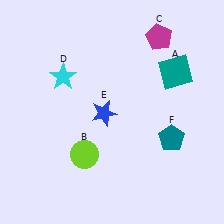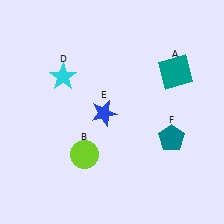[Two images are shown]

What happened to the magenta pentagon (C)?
The magenta pentagon (C) was removed in Image 2. It was in the top-right area of Image 1.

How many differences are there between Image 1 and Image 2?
There is 1 difference between the two images.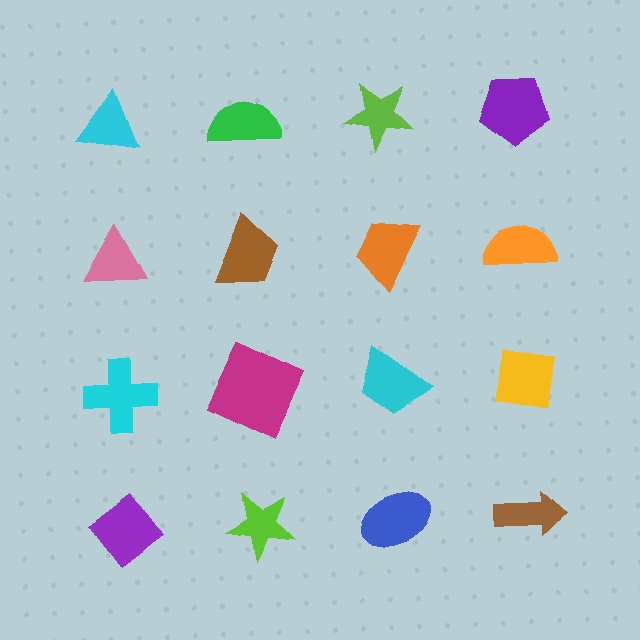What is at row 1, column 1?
A cyan triangle.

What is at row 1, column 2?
A green semicircle.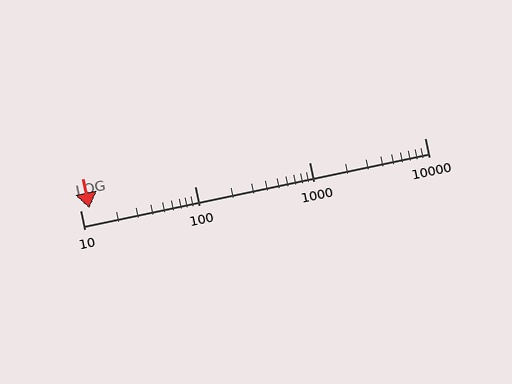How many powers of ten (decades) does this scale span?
The scale spans 3 decades, from 10 to 10000.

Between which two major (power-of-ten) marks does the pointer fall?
The pointer is between 10 and 100.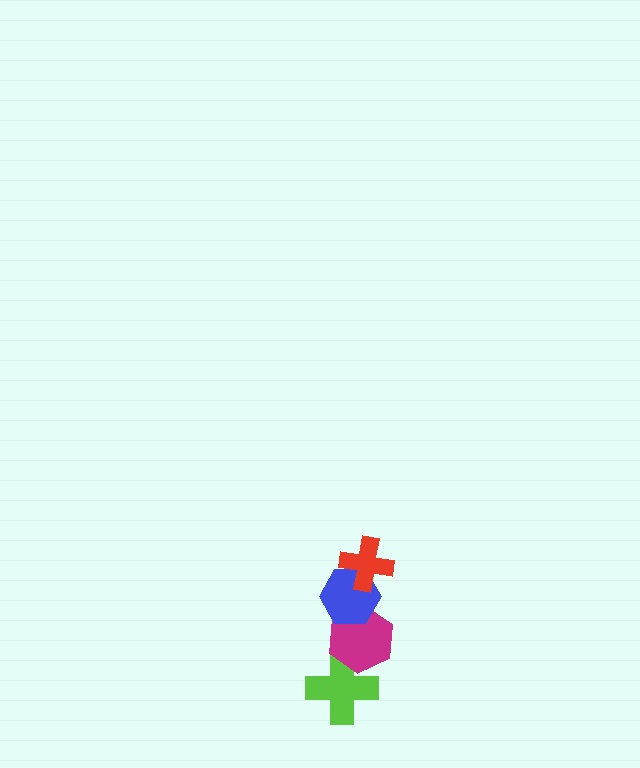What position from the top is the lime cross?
The lime cross is 4th from the top.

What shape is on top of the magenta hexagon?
The blue hexagon is on top of the magenta hexagon.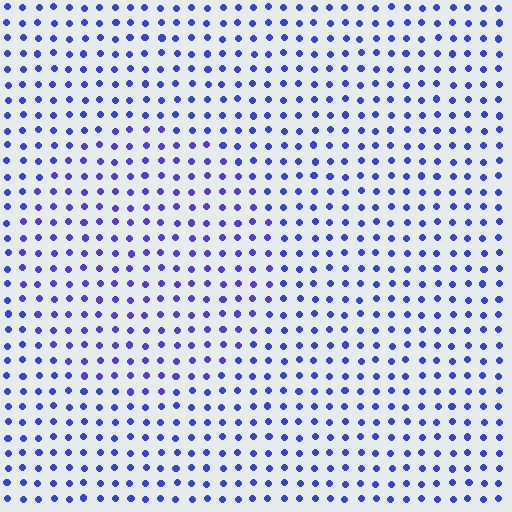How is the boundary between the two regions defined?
The boundary is defined purely by a slight shift in hue (about 17 degrees). Spacing, size, and orientation are identical on both sides.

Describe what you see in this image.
The image is filled with small blue elements in a uniform arrangement. A circle-shaped region is visible where the elements are tinted to a slightly different hue, forming a subtle color boundary.